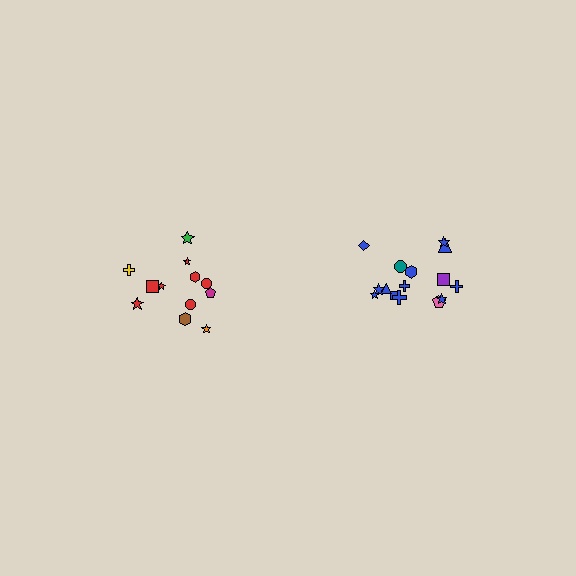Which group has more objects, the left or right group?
The right group.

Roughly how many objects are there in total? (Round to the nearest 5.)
Roughly 25 objects in total.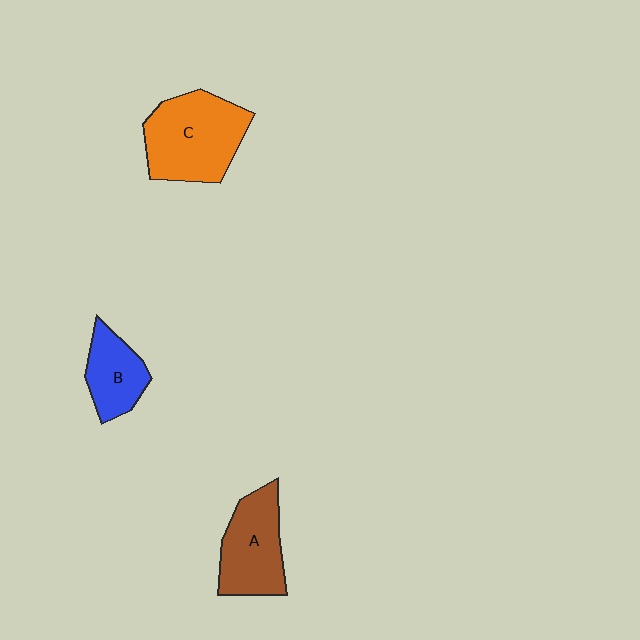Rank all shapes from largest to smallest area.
From largest to smallest: C (orange), A (brown), B (blue).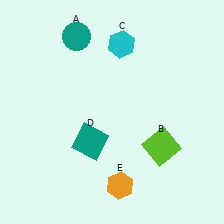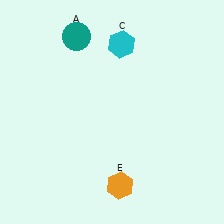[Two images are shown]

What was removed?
The teal square (D), the lime square (B) were removed in Image 2.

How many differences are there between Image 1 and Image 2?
There are 2 differences between the two images.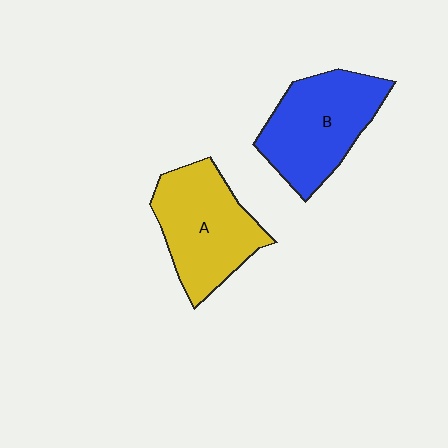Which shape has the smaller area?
Shape A (yellow).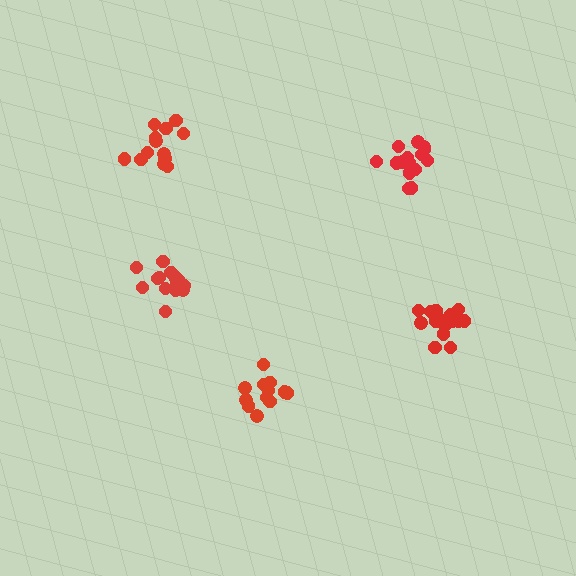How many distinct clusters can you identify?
There are 5 distinct clusters.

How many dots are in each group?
Group 1: 15 dots, Group 2: 16 dots, Group 3: 12 dots, Group 4: 18 dots, Group 5: 13 dots (74 total).